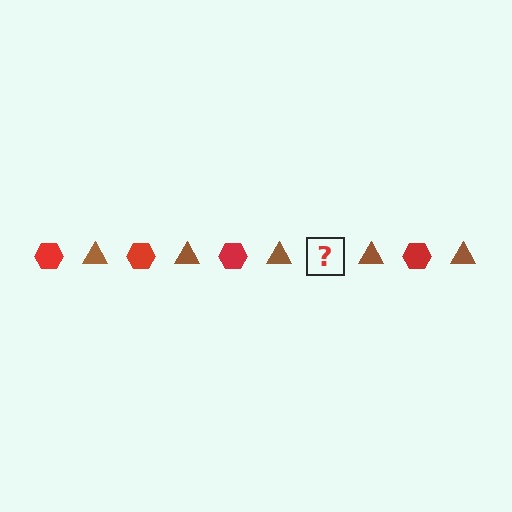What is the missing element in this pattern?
The missing element is a red hexagon.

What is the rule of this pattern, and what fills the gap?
The rule is that the pattern alternates between red hexagon and brown triangle. The gap should be filled with a red hexagon.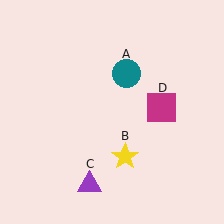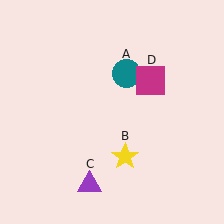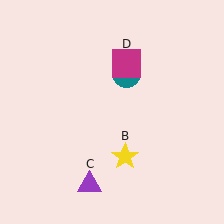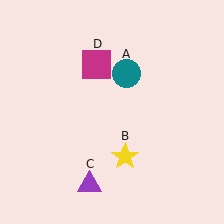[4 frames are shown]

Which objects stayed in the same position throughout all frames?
Teal circle (object A) and yellow star (object B) and purple triangle (object C) remained stationary.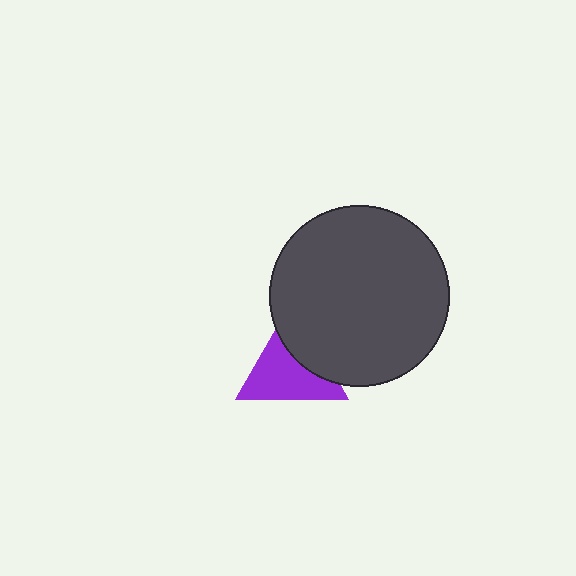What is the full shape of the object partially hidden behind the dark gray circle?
The partially hidden object is a purple triangle.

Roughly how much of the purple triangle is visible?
About half of it is visible (roughly 63%).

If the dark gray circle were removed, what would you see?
You would see the complete purple triangle.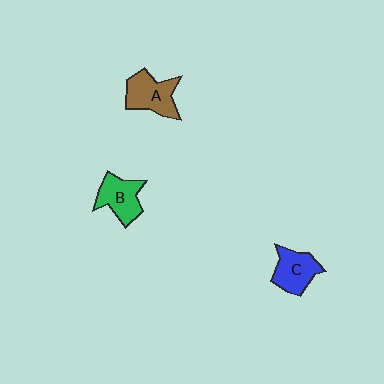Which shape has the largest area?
Shape A (brown).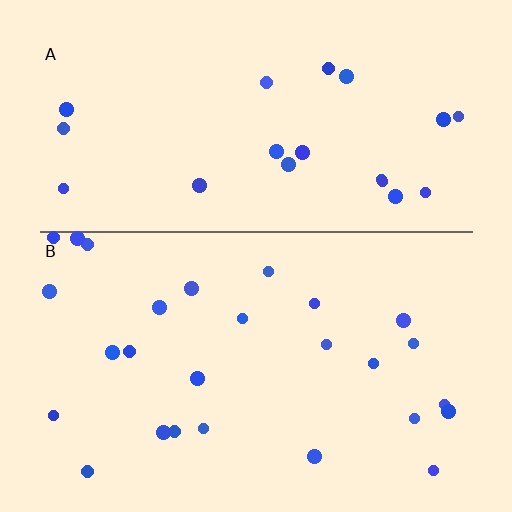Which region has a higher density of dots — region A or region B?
B (the bottom).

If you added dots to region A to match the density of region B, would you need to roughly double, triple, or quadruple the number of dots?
Approximately double.